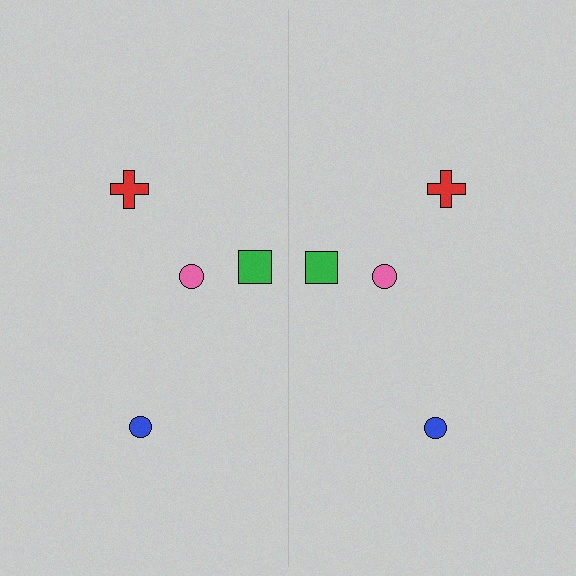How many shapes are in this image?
There are 8 shapes in this image.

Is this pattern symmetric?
Yes, this pattern has bilateral (reflection) symmetry.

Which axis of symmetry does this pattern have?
The pattern has a vertical axis of symmetry running through the center of the image.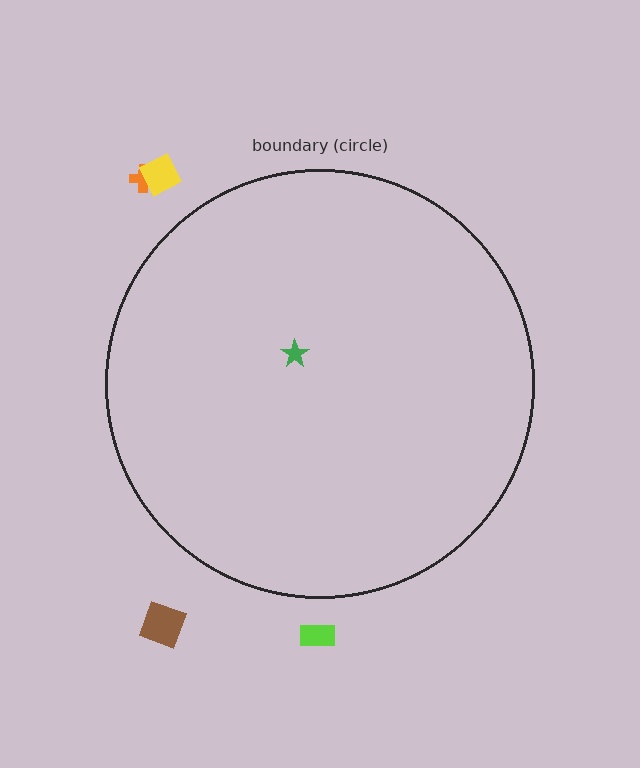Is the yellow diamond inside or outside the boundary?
Outside.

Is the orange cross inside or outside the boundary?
Outside.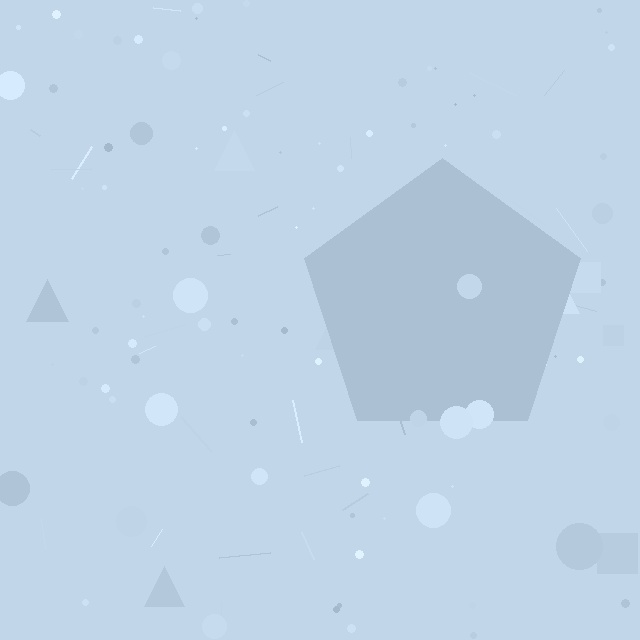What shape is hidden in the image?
A pentagon is hidden in the image.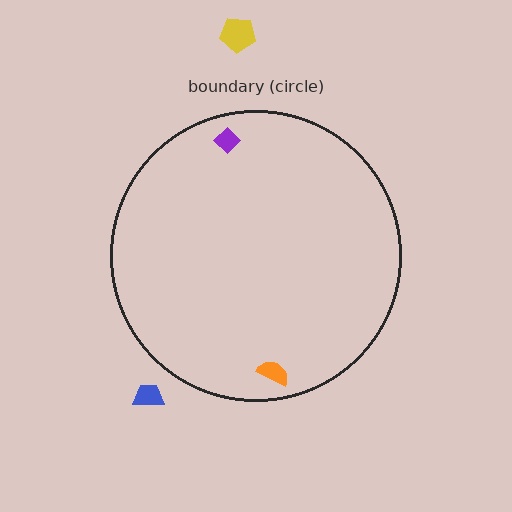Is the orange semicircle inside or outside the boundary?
Inside.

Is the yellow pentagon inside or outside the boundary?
Outside.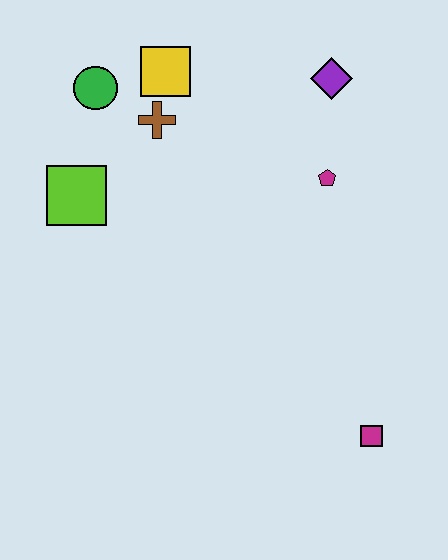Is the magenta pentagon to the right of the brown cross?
Yes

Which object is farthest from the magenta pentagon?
The magenta square is farthest from the magenta pentagon.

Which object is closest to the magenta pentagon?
The purple diamond is closest to the magenta pentagon.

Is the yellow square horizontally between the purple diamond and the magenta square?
No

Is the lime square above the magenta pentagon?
No